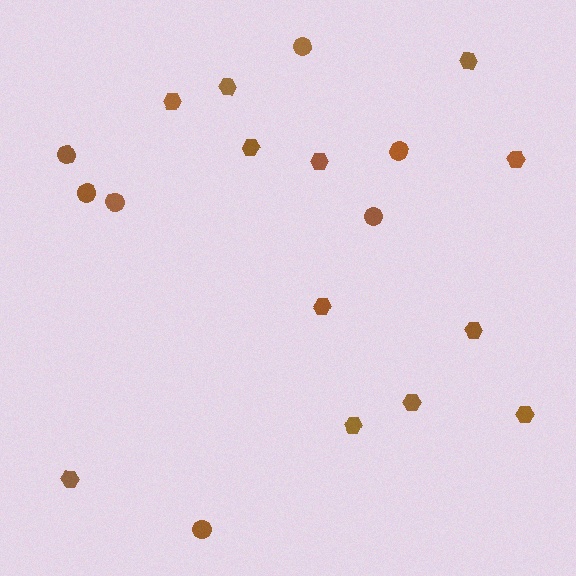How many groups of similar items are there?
There are 2 groups: one group of hexagons (12) and one group of circles (7).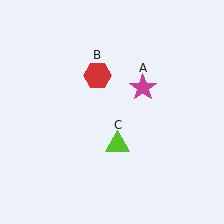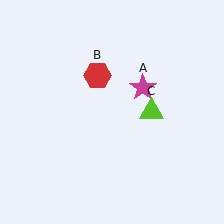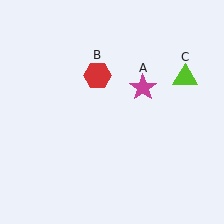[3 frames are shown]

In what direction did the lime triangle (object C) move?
The lime triangle (object C) moved up and to the right.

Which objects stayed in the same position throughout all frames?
Magenta star (object A) and red hexagon (object B) remained stationary.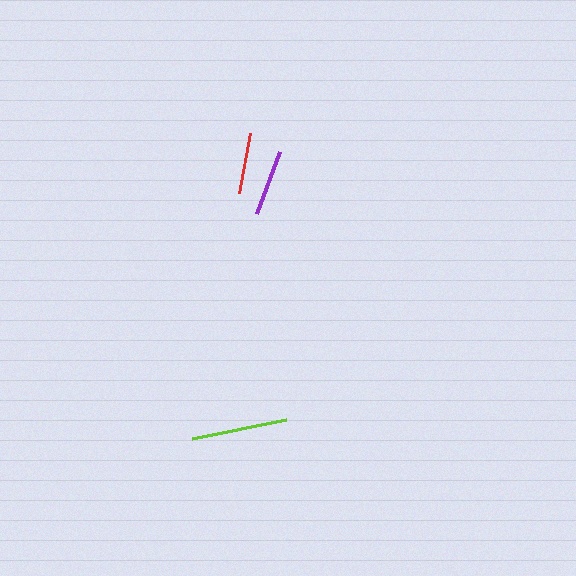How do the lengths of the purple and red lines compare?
The purple and red lines are approximately the same length.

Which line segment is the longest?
The lime line is the longest at approximately 96 pixels.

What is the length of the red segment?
The red segment is approximately 62 pixels long.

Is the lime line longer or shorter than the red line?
The lime line is longer than the red line.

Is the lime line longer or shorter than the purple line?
The lime line is longer than the purple line.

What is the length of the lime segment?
The lime segment is approximately 96 pixels long.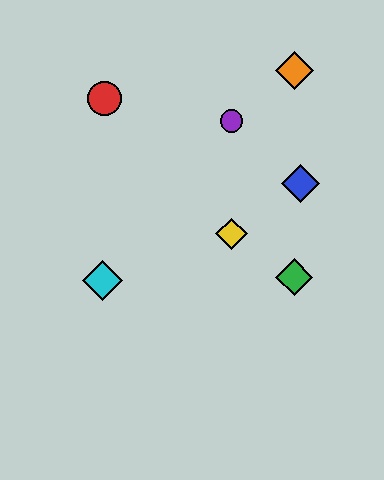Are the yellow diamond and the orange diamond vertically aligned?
No, the yellow diamond is at x≈232 and the orange diamond is at x≈294.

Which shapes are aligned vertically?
The yellow diamond, the purple circle are aligned vertically.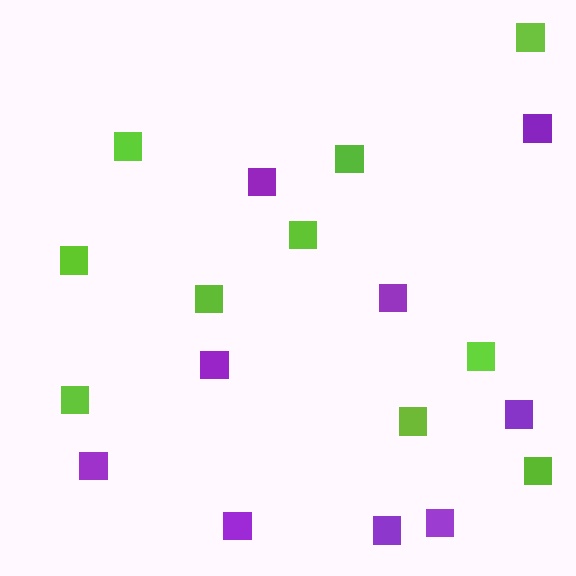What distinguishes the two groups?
There are 2 groups: one group of lime squares (10) and one group of purple squares (9).